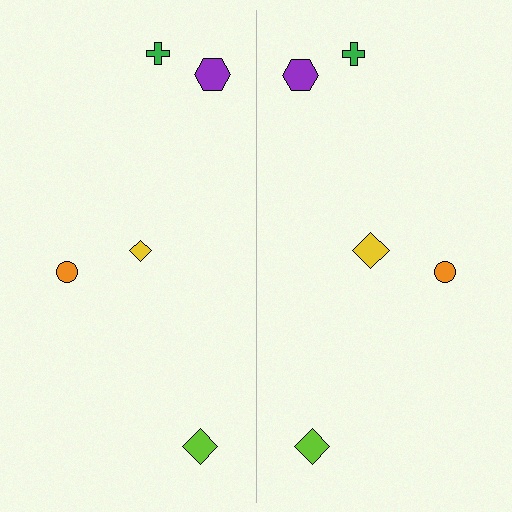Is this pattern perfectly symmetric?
No, the pattern is not perfectly symmetric. The yellow diamond on the right side has a different size than its mirror counterpart.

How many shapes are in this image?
There are 10 shapes in this image.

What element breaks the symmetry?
The yellow diamond on the right side has a different size than its mirror counterpart.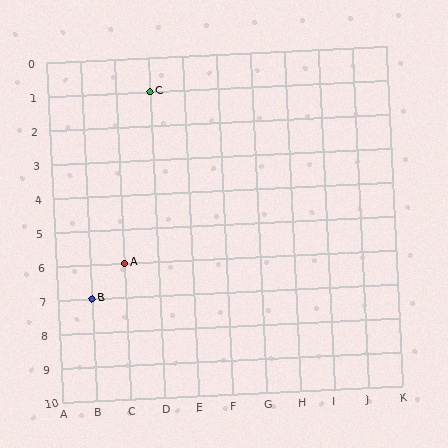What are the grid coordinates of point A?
Point A is at grid coordinates (C, 6).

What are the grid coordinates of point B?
Point B is at grid coordinates (B, 7).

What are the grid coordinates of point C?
Point C is at grid coordinates (D, 1).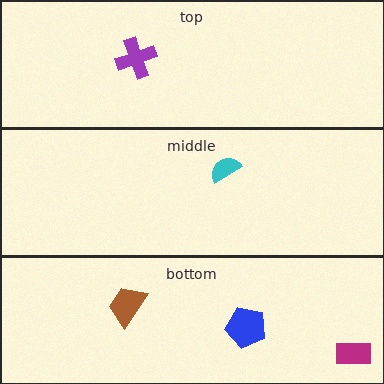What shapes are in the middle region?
The cyan semicircle.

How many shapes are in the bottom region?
3.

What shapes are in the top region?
The purple cross.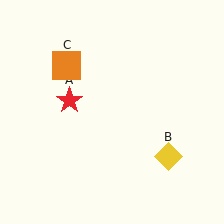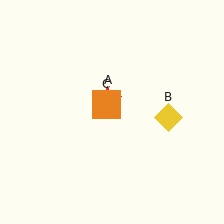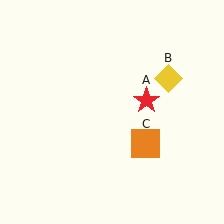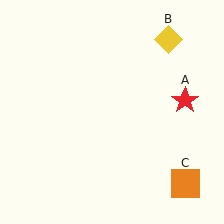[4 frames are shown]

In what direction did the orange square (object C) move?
The orange square (object C) moved down and to the right.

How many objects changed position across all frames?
3 objects changed position: red star (object A), yellow diamond (object B), orange square (object C).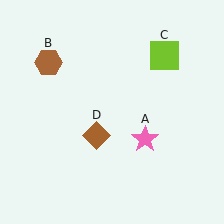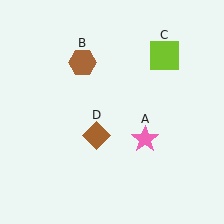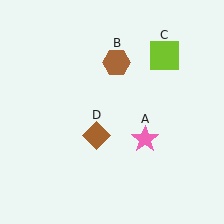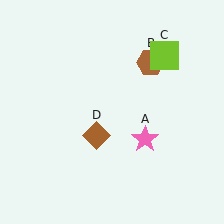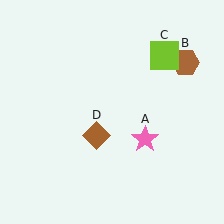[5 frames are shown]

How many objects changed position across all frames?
1 object changed position: brown hexagon (object B).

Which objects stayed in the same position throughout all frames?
Pink star (object A) and lime square (object C) and brown diamond (object D) remained stationary.